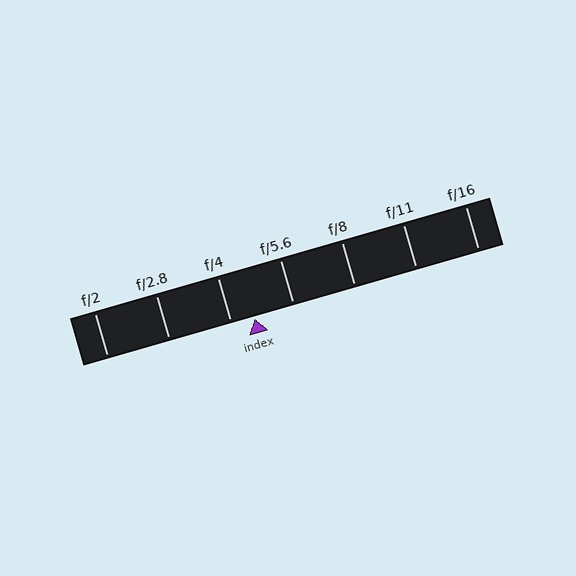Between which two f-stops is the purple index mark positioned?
The index mark is between f/4 and f/5.6.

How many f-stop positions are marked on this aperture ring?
There are 7 f-stop positions marked.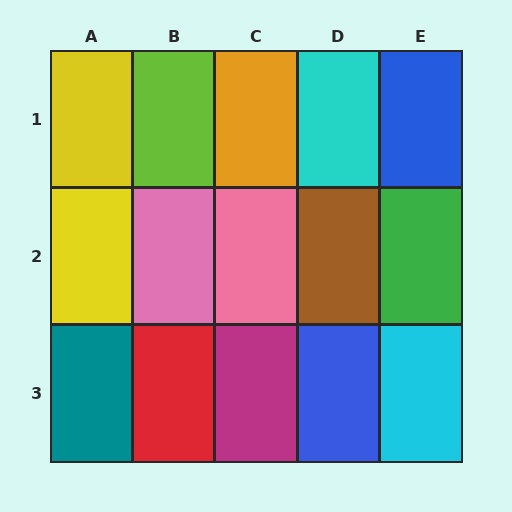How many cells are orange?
1 cell is orange.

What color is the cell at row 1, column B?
Lime.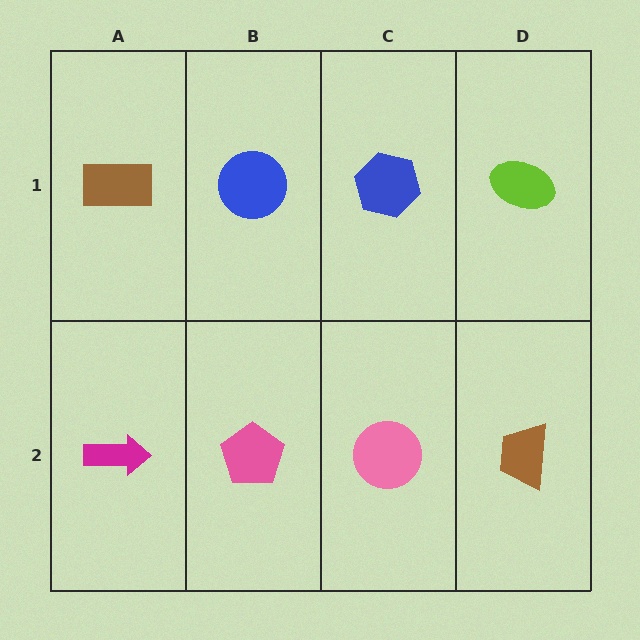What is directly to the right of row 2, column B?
A pink circle.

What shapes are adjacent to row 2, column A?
A brown rectangle (row 1, column A), a pink pentagon (row 2, column B).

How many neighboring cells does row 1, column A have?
2.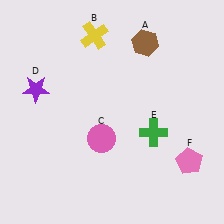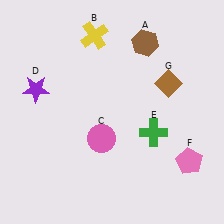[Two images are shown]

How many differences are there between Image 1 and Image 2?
There is 1 difference between the two images.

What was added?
A brown diamond (G) was added in Image 2.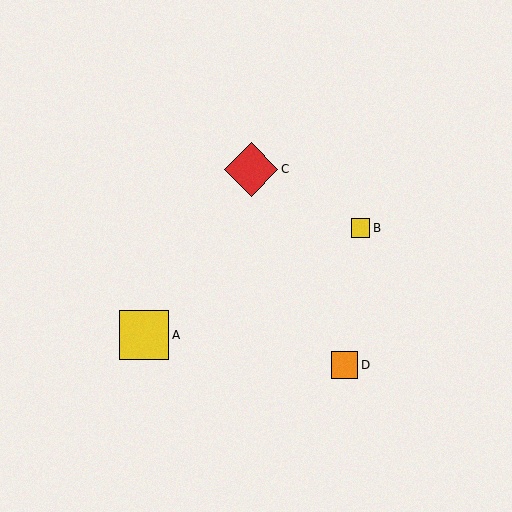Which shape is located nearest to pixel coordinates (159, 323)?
The yellow square (labeled A) at (144, 335) is nearest to that location.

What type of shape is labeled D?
Shape D is an orange square.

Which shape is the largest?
The red diamond (labeled C) is the largest.